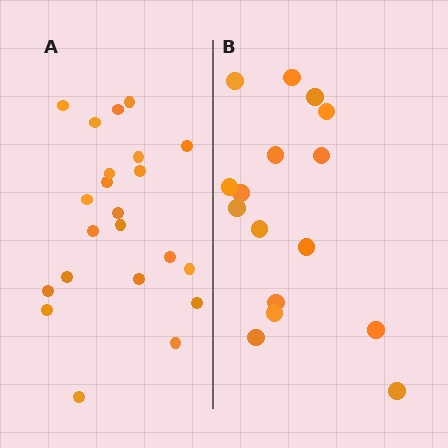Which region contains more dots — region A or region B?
Region A (the left region) has more dots.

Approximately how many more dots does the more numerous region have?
Region A has about 6 more dots than region B.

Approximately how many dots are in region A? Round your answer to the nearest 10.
About 20 dots. (The exact count is 22, which rounds to 20.)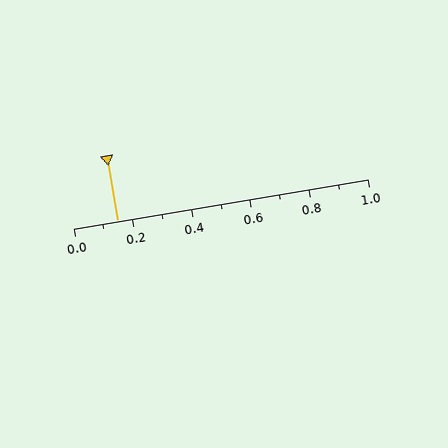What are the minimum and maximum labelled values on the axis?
The axis runs from 0.0 to 1.0.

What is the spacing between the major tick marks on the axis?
The major ticks are spaced 0.2 apart.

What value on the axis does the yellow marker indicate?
The marker indicates approximately 0.15.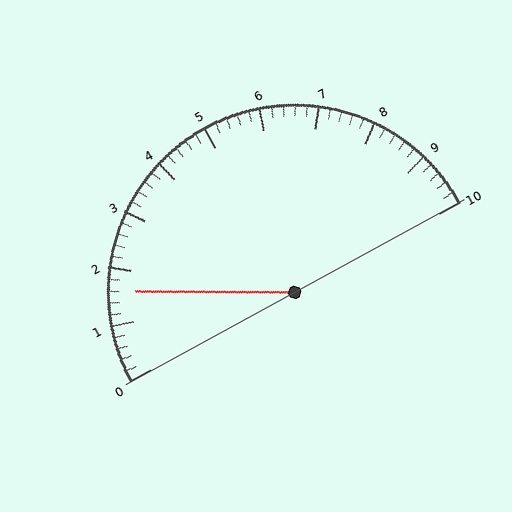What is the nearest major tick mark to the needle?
The nearest major tick mark is 2.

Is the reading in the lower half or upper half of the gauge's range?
The reading is in the lower half of the range (0 to 10).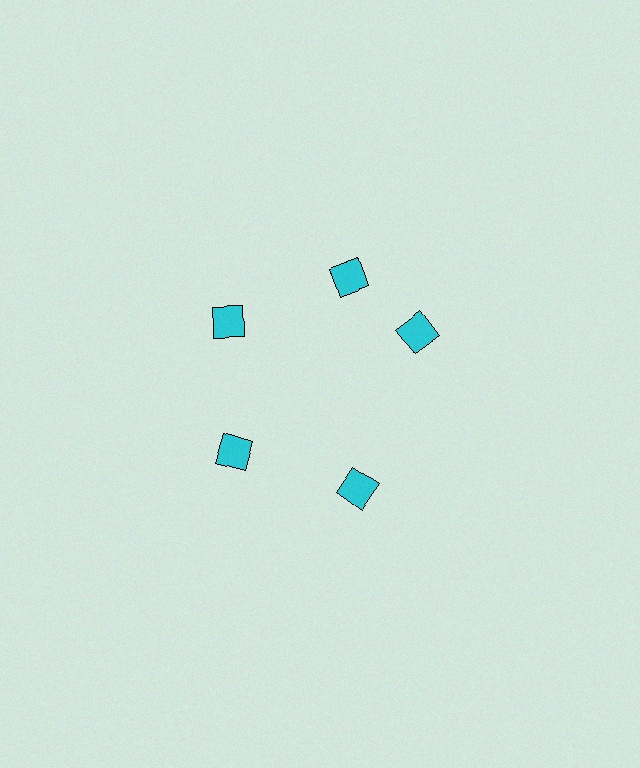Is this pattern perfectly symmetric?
No. The 5 cyan diamonds are arranged in a ring, but one element near the 3 o'clock position is rotated out of alignment along the ring, breaking the 5-fold rotational symmetry.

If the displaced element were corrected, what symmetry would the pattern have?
It would have 5-fold rotational symmetry — the pattern would map onto itself every 72 degrees.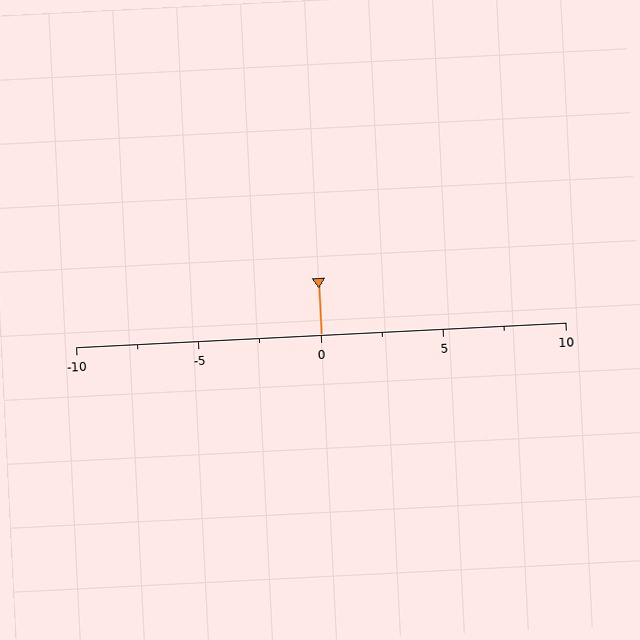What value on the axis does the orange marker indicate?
The marker indicates approximately 0.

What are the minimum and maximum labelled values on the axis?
The axis runs from -10 to 10.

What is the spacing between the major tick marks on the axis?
The major ticks are spaced 5 apart.